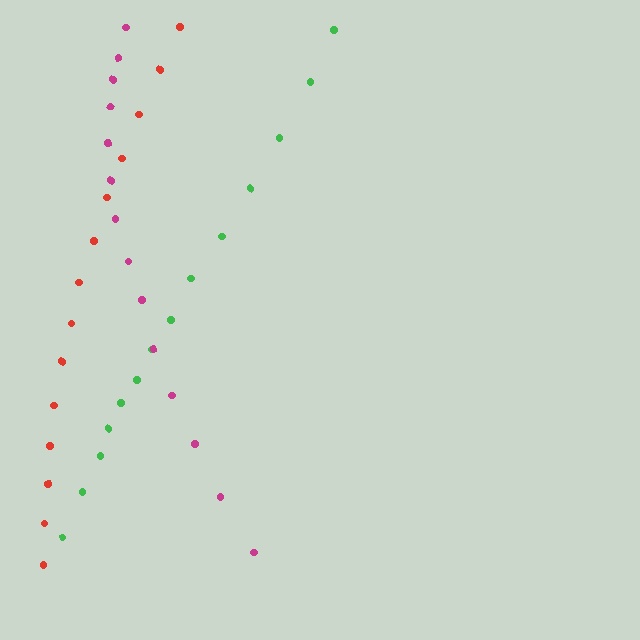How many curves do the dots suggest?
There are 3 distinct paths.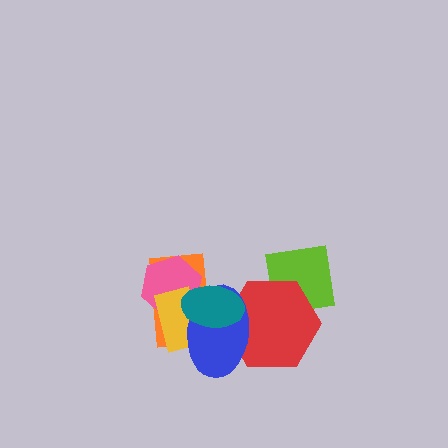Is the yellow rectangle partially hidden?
Yes, it is partially covered by another shape.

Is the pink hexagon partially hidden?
Yes, it is partially covered by another shape.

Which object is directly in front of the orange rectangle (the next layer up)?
The pink hexagon is directly in front of the orange rectangle.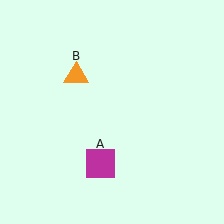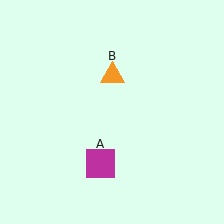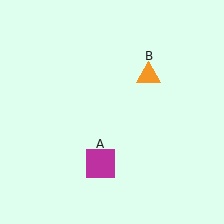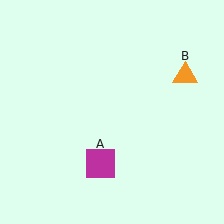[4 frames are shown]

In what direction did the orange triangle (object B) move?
The orange triangle (object B) moved right.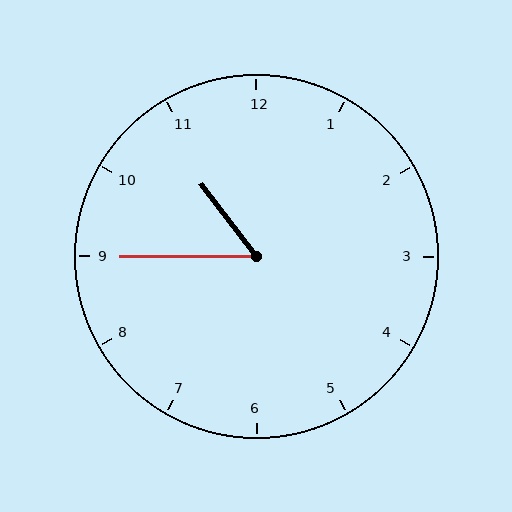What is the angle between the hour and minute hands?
Approximately 52 degrees.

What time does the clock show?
10:45.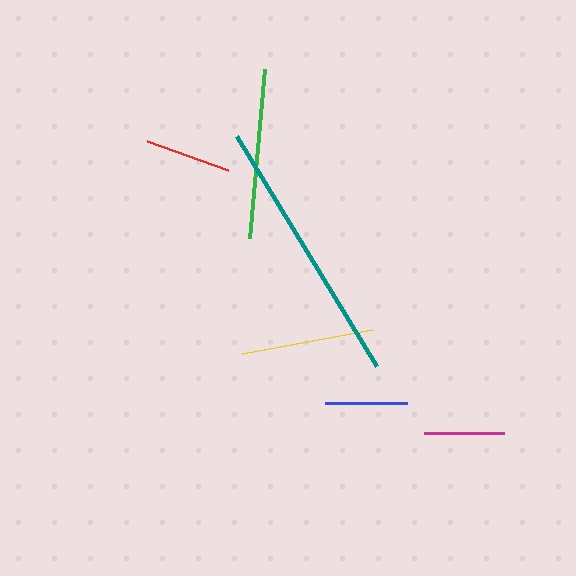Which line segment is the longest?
The teal line is the longest at approximately 270 pixels.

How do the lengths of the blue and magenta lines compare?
The blue and magenta lines are approximately the same length.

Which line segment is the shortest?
The magenta line is the shortest at approximately 80 pixels.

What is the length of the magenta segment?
The magenta segment is approximately 80 pixels long.